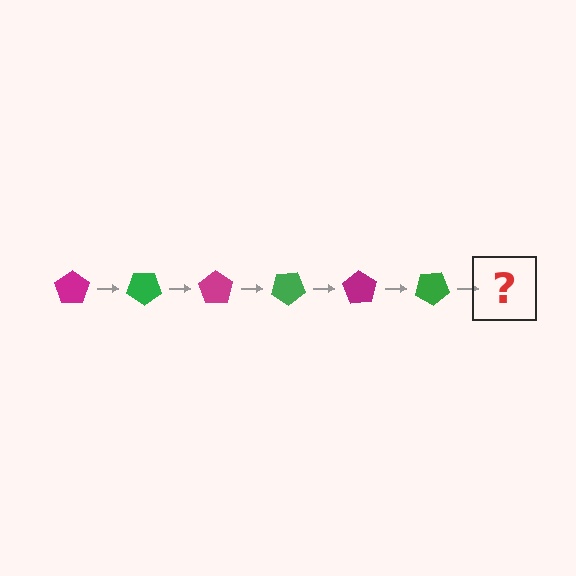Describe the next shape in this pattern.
It should be a magenta pentagon, rotated 210 degrees from the start.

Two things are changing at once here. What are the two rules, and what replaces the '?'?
The two rules are that it rotates 35 degrees each step and the color cycles through magenta and green. The '?' should be a magenta pentagon, rotated 210 degrees from the start.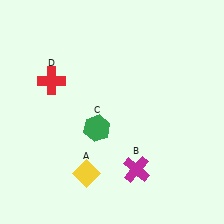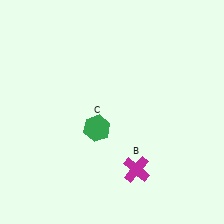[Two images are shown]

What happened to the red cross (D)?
The red cross (D) was removed in Image 2. It was in the top-left area of Image 1.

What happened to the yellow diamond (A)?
The yellow diamond (A) was removed in Image 2. It was in the bottom-left area of Image 1.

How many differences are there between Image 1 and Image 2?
There are 2 differences between the two images.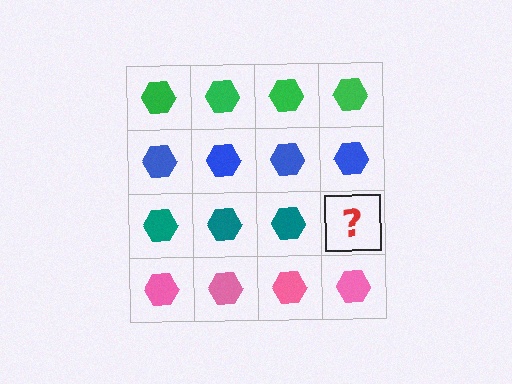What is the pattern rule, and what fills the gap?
The rule is that each row has a consistent color. The gap should be filled with a teal hexagon.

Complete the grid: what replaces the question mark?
The question mark should be replaced with a teal hexagon.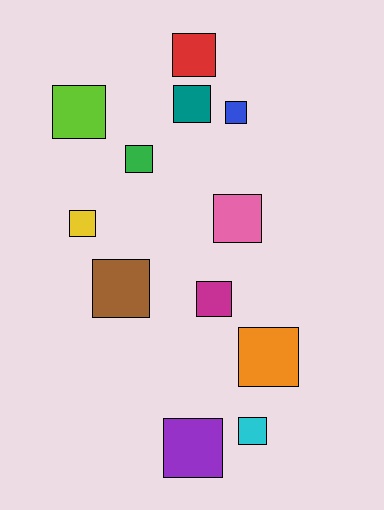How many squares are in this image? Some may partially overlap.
There are 12 squares.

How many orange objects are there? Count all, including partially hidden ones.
There is 1 orange object.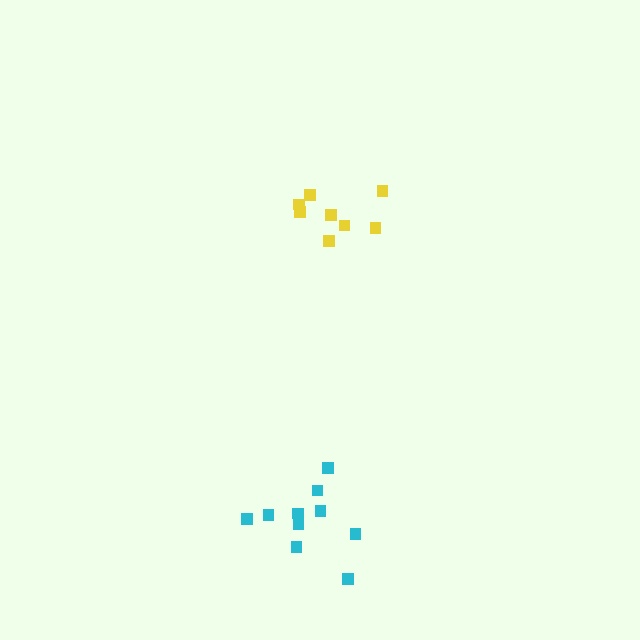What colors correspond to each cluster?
The clusters are colored: cyan, yellow.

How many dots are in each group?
Group 1: 10 dots, Group 2: 8 dots (18 total).